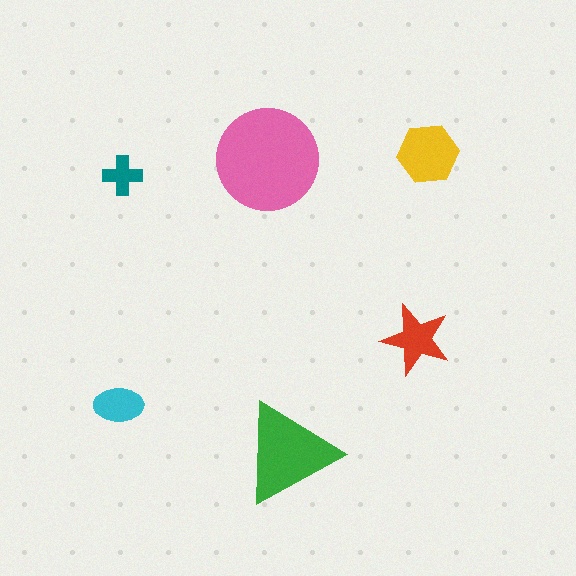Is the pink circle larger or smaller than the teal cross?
Larger.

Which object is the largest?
The pink circle.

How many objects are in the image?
There are 6 objects in the image.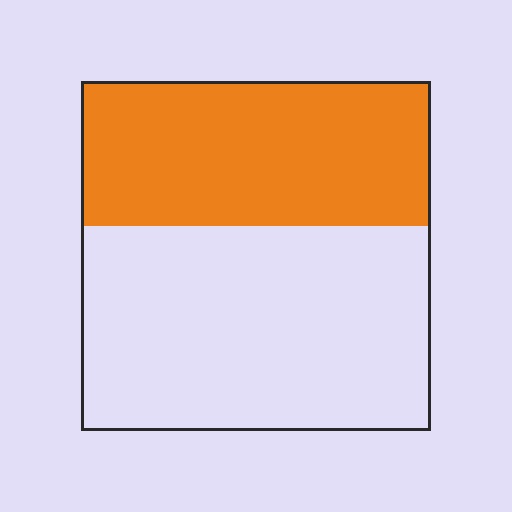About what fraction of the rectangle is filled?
About two fifths (2/5).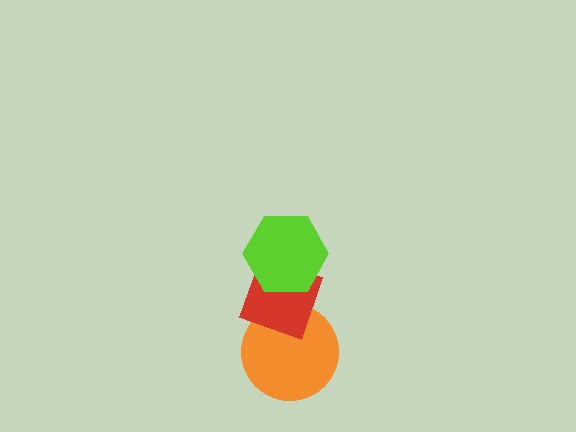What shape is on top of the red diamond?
The lime hexagon is on top of the red diamond.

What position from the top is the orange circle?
The orange circle is 3rd from the top.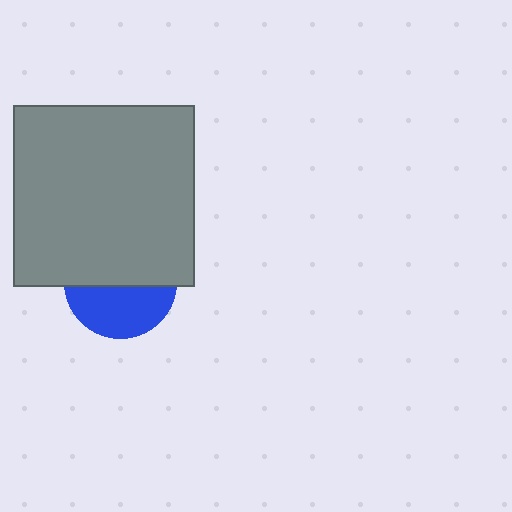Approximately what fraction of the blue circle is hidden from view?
Roughly 56% of the blue circle is hidden behind the gray square.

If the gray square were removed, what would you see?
You would see the complete blue circle.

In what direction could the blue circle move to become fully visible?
The blue circle could move down. That would shift it out from behind the gray square entirely.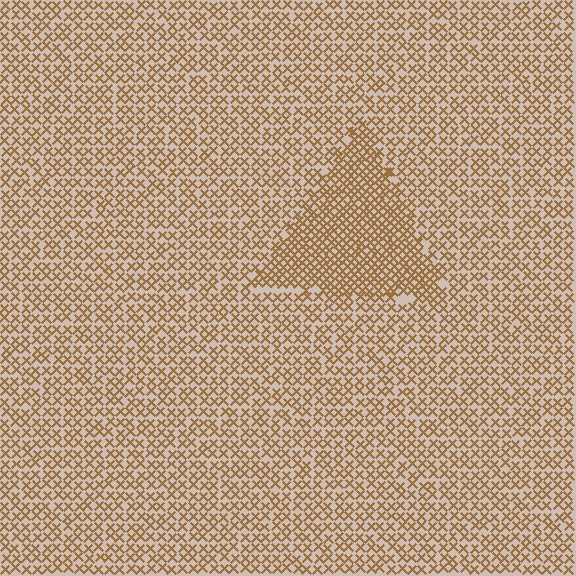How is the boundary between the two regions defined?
The boundary is defined by a change in element density (approximately 1.7x ratio). All elements are the same color, size, and shape.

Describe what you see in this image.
The image contains small brown elements arranged at two different densities. A triangle-shaped region is visible where the elements are more densely packed than the surrounding area.